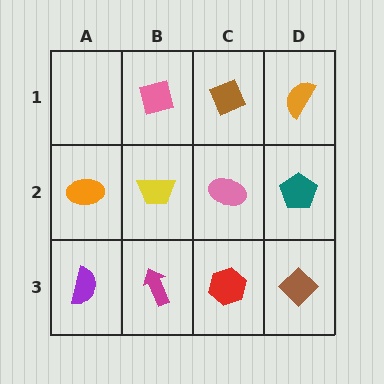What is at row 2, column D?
A teal pentagon.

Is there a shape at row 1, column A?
No, that cell is empty.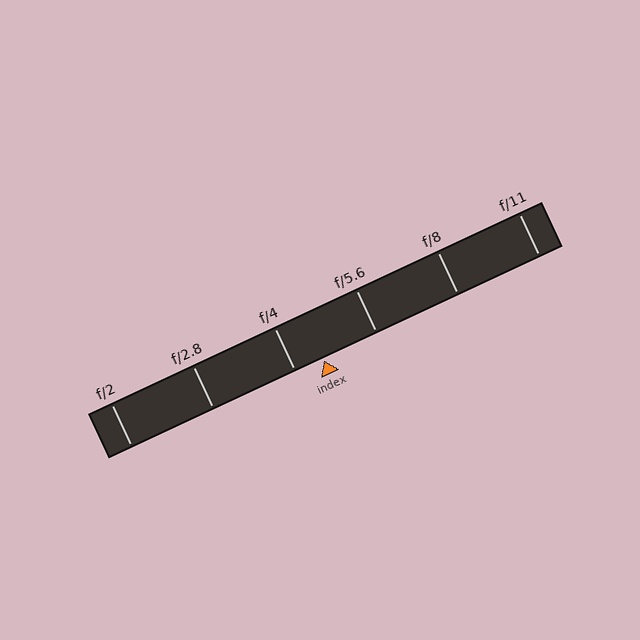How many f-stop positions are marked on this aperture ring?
There are 6 f-stop positions marked.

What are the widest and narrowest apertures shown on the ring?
The widest aperture shown is f/2 and the narrowest is f/11.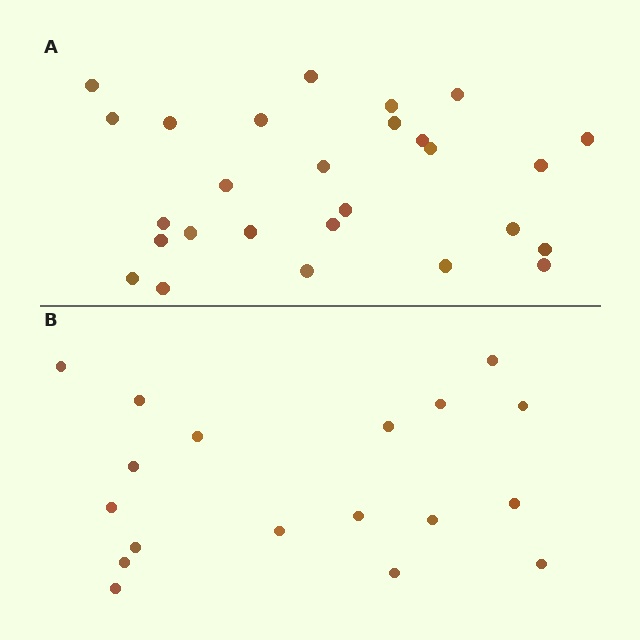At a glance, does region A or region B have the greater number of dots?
Region A (the top region) has more dots.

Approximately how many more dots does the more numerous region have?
Region A has roughly 8 or so more dots than region B.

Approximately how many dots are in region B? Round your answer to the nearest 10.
About 20 dots. (The exact count is 18, which rounds to 20.)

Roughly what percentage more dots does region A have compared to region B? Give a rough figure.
About 50% more.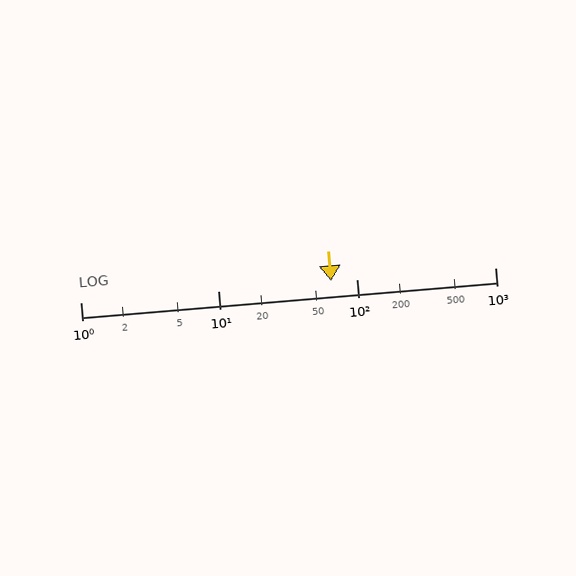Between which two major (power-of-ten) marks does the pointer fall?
The pointer is between 10 and 100.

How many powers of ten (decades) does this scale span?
The scale spans 3 decades, from 1 to 1000.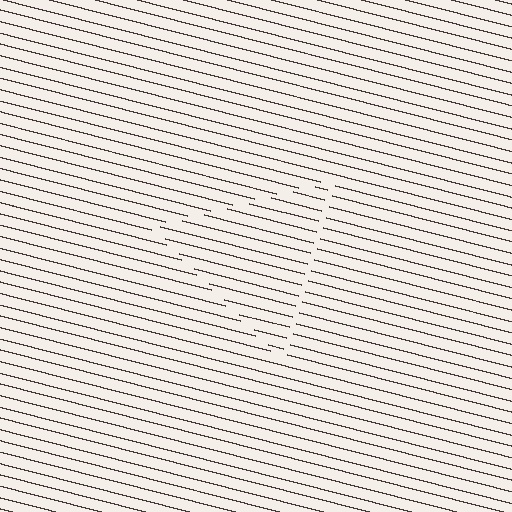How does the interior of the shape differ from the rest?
The interior of the shape contains the same grating, shifted by half a period — the contour is defined by the phase discontinuity where line-ends from the inner and outer gratings abut.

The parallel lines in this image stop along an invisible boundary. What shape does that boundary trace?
An illusory triangle. The interior of the shape contains the same grating, shifted by half a period — the contour is defined by the phase discontinuity where line-ends from the inner and outer gratings abut.